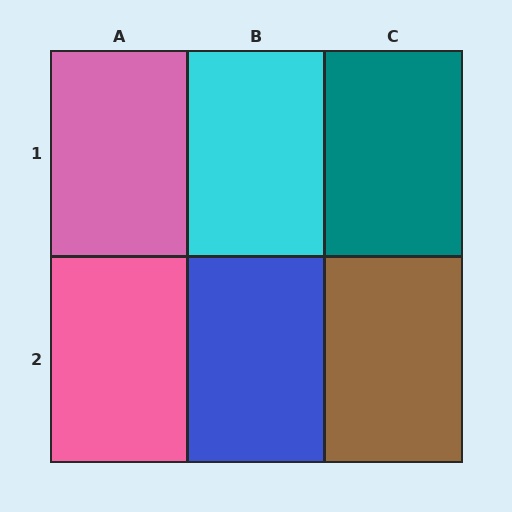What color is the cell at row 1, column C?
Teal.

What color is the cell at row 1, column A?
Pink.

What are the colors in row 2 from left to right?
Pink, blue, brown.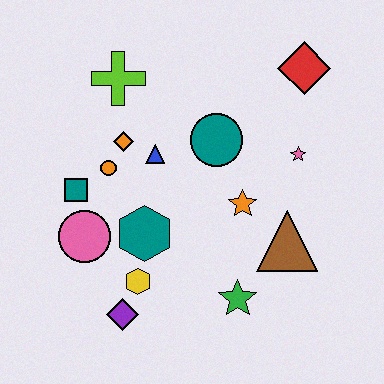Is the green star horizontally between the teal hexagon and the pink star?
Yes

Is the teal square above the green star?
Yes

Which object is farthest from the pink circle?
The red diamond is farthest from the pink circle.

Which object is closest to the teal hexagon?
The yellow hexagon is closest to the teal hexagon.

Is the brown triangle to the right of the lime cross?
Yes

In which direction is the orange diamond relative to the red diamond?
The orange diamond is to the left of the red diamond.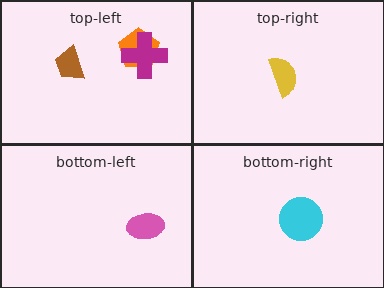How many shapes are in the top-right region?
1.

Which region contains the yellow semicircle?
The top-right region.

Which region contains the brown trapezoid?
The top-left region.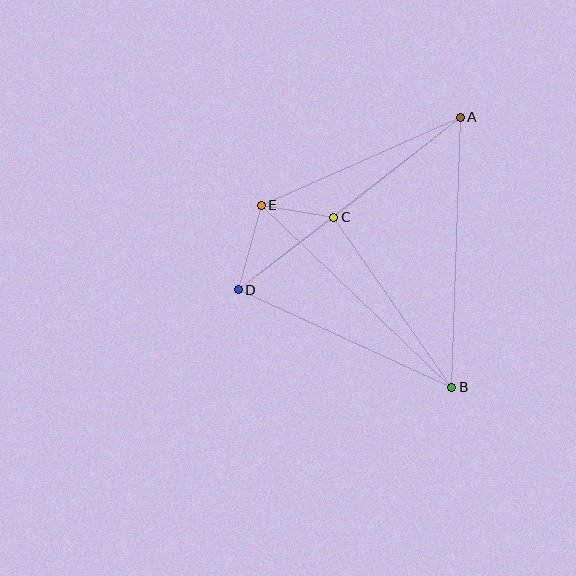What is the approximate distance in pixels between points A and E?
The distance between A and E is approximately 217 pixels.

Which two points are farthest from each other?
Points A and D are farthest from each other.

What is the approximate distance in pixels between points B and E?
The distance between B and E is approximately 264 pixels.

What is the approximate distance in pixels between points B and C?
The distance between B and C is approximately 207 pixels.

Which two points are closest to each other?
Points C and E are closest to each other.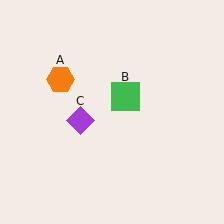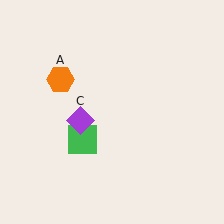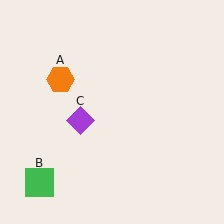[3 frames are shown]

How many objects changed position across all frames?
1 object changed position: green square (object B).